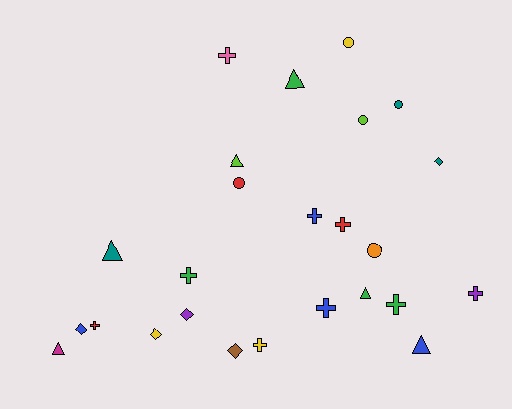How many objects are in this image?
There are 25 objects.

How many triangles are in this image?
There are 6 triangles.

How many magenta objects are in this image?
There is 1 magenta object.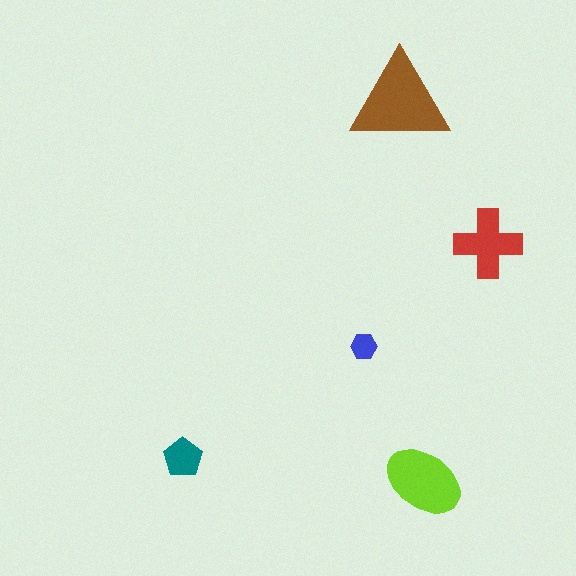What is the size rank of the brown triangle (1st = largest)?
1st.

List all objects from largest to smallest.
The brown triangle, the lime ellipse, the red cross, the teal pentagon, the blue hexagon.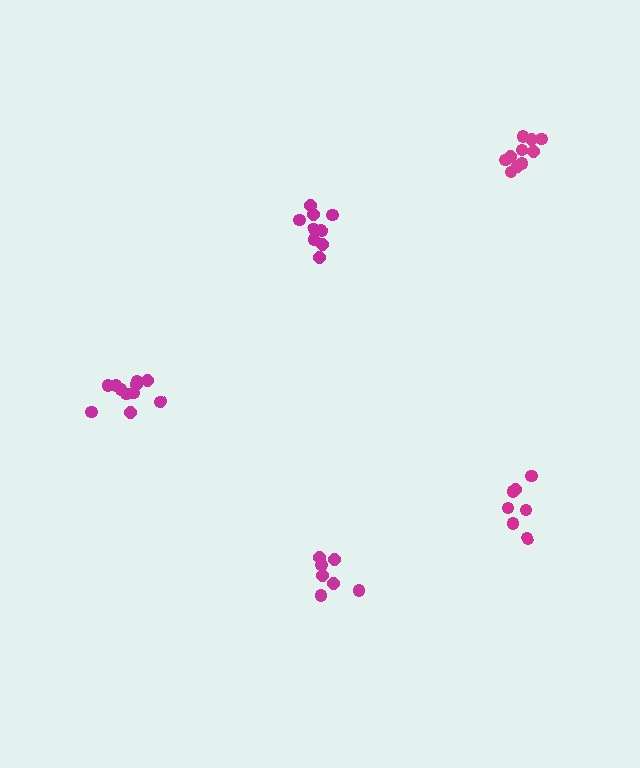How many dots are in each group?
Group 1: 9 dots, Group 2: 11 dots, Group 3: 7 dots, Group 4: 10 dots, Group 5: 7 dots (44 total).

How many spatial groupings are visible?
There are 5 spatial groupings.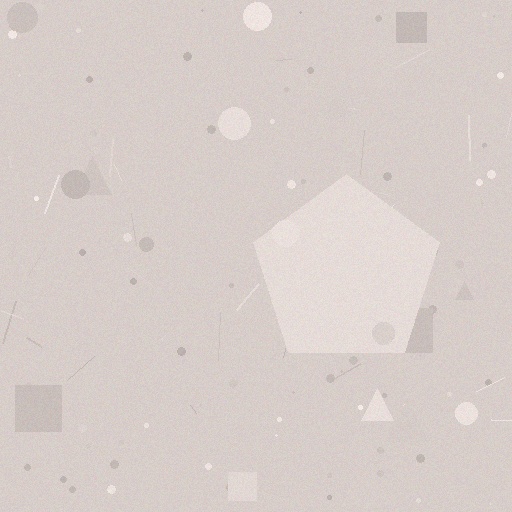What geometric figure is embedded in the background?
A pentagon is embedded in the background.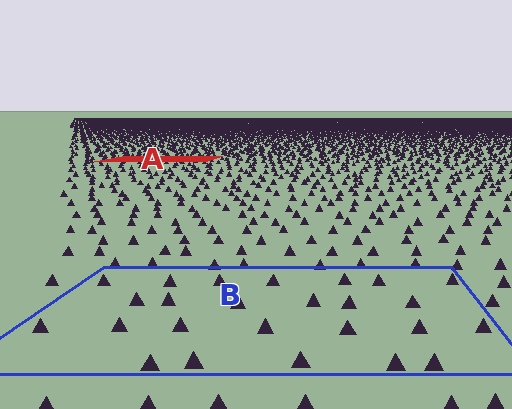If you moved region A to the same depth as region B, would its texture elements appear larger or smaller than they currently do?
They would appear larger. At a closer depth, the same texture elements are projected at a bigger on-screen size.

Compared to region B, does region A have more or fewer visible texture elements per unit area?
Region A has more texture elements per unit area — they are packed more densely because it is farther away.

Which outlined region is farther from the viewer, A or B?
Region A is farther from the viewer — the texture elements inside it appear smaller and more densely packed.